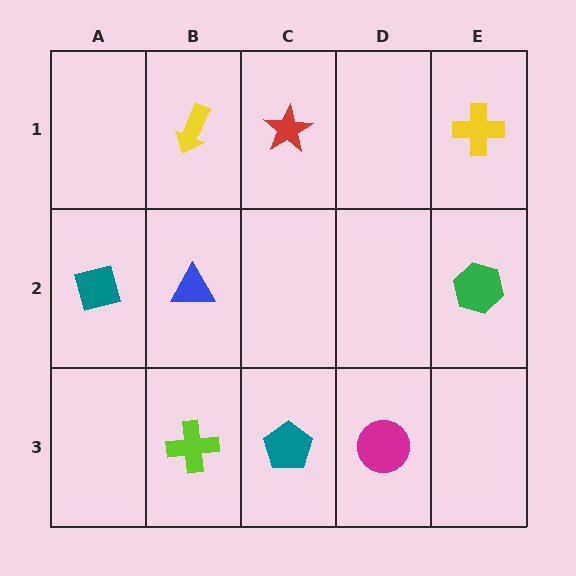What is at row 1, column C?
A red star.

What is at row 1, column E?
A yellow cross.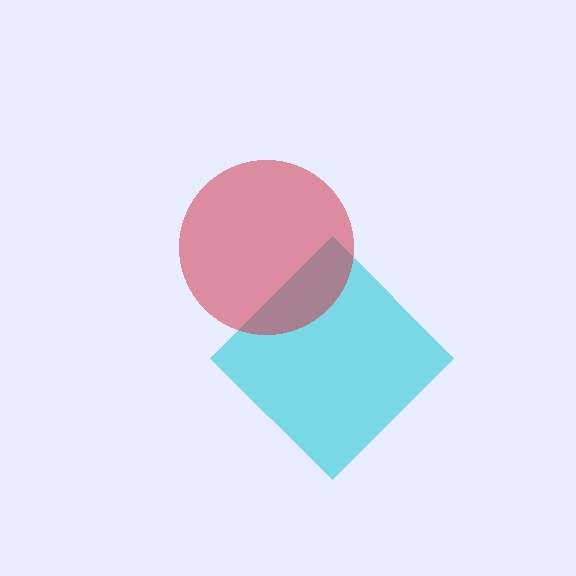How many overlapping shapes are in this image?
There are 2 overlapping shapes in the image.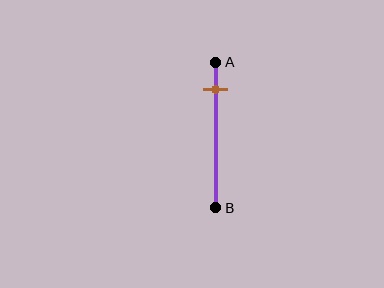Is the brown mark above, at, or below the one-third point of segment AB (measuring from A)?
The brown mark is above the one-third point of segment AB.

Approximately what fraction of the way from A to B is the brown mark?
The brown mark is approximately 20% of the way from A to B.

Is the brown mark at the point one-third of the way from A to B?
No, the mark is at about 20% from A, not at the 33% one-third point.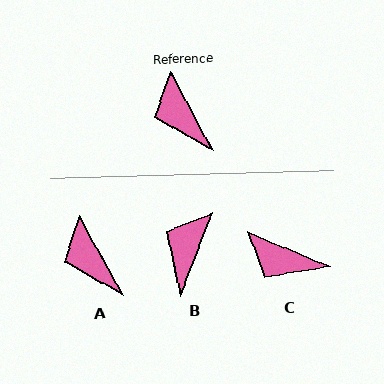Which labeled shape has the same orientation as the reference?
A.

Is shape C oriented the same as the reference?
No, it is off by about 39 degrees.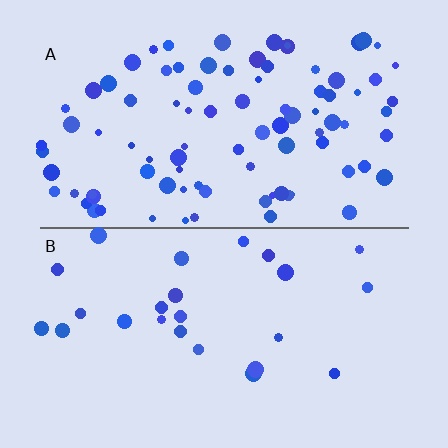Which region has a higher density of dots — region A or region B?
A (the top).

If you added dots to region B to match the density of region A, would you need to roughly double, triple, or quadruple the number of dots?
Approximately quadruple.